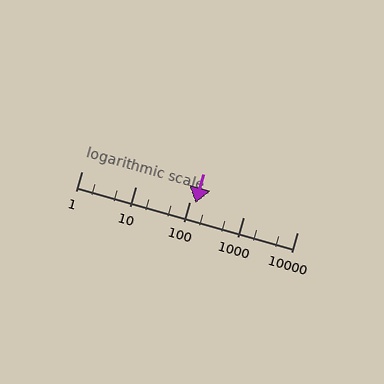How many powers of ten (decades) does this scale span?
The scale spans 4 decades, from 1 to 10000.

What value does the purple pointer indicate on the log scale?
The pointer indicates approximately 130.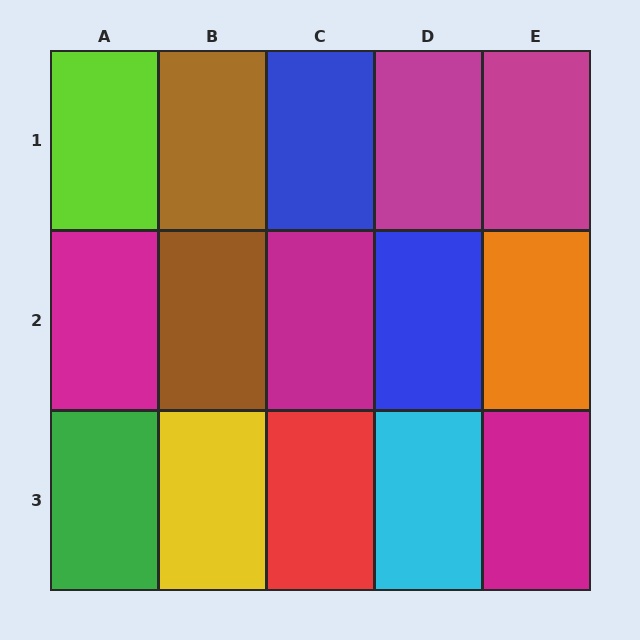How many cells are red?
1 cell is red.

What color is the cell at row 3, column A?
Green.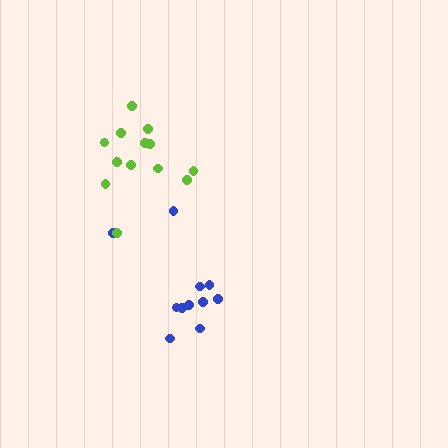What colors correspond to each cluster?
The clusters are colored: blue, lime.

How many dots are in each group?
Group 1: 11 dots, Group 2: 13 dots (24 total).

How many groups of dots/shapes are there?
There are 2 groups.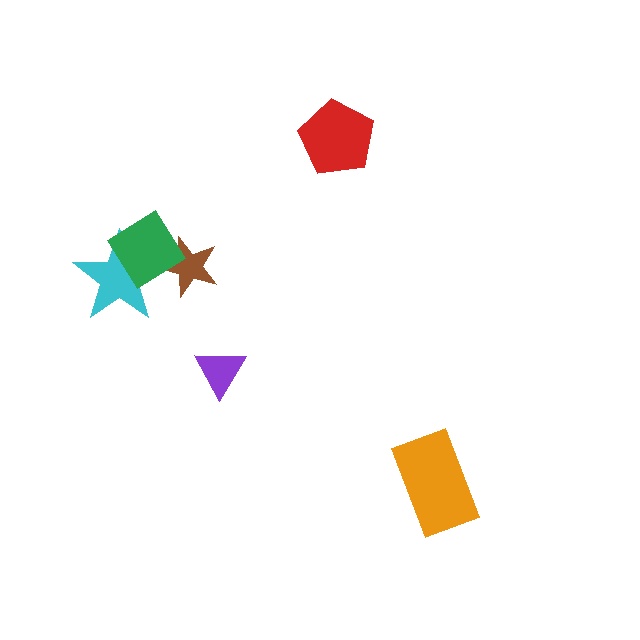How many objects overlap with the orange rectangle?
0 objects overlap with the orange rectangle.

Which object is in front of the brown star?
The green diamond is in front of the brown star.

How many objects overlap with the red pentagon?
0 objects overlap with the red pentagon.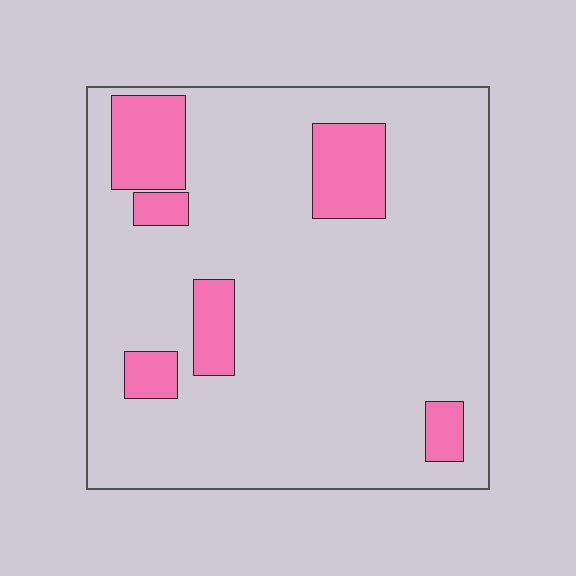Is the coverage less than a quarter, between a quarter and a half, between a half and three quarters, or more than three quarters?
Less than a quarter.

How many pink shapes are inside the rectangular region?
6.